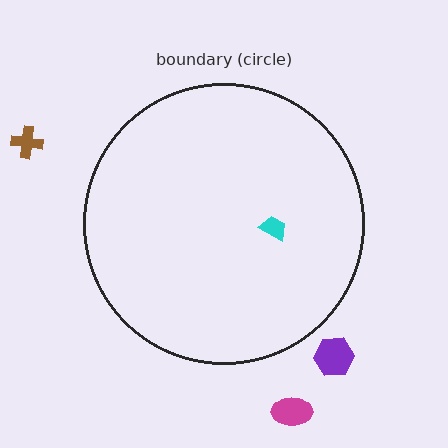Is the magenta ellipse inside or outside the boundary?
Outside.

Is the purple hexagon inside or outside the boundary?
Outside.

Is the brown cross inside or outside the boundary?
Outside.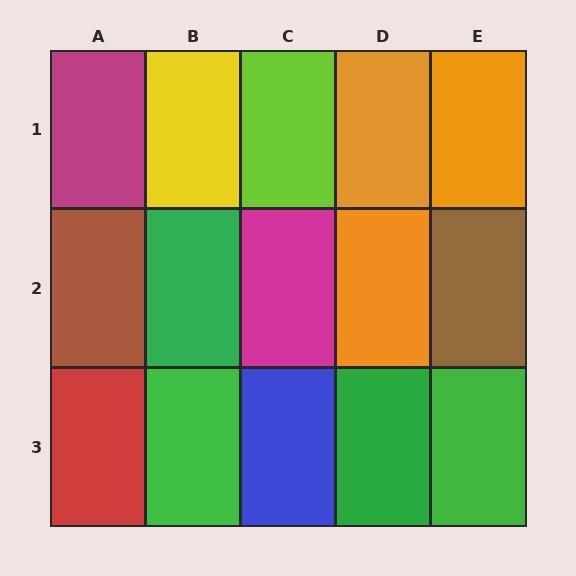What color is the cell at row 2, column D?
Orange.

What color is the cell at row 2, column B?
Green.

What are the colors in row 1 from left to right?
Magenta, yellow, lime, orange, orange.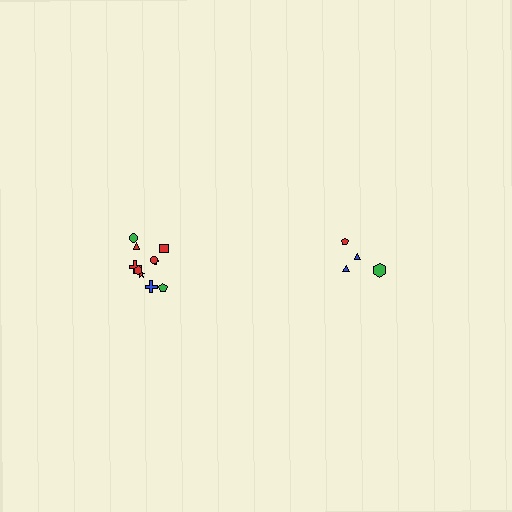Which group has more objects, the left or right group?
The left group.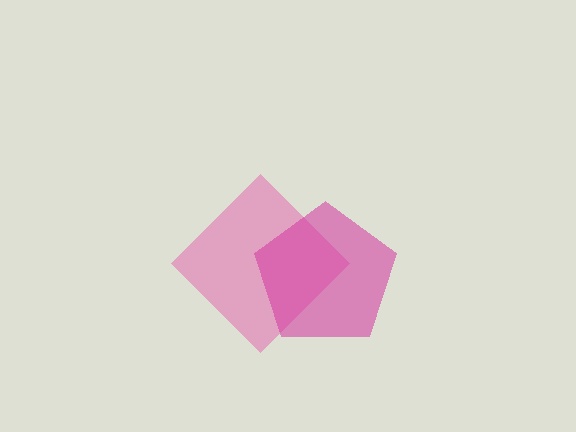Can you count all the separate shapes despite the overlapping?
Yes, there are 2 separate shapes.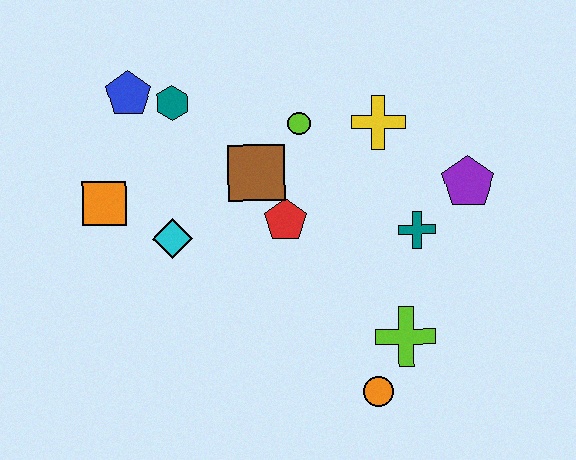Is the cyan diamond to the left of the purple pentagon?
Yes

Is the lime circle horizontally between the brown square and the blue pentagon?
No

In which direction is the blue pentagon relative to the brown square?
The blue pentagon is to the left of the brown square.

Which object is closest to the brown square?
The red pentagon is closest to the brown square.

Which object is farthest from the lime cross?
The blue pentagon is farthest from the lime cross.